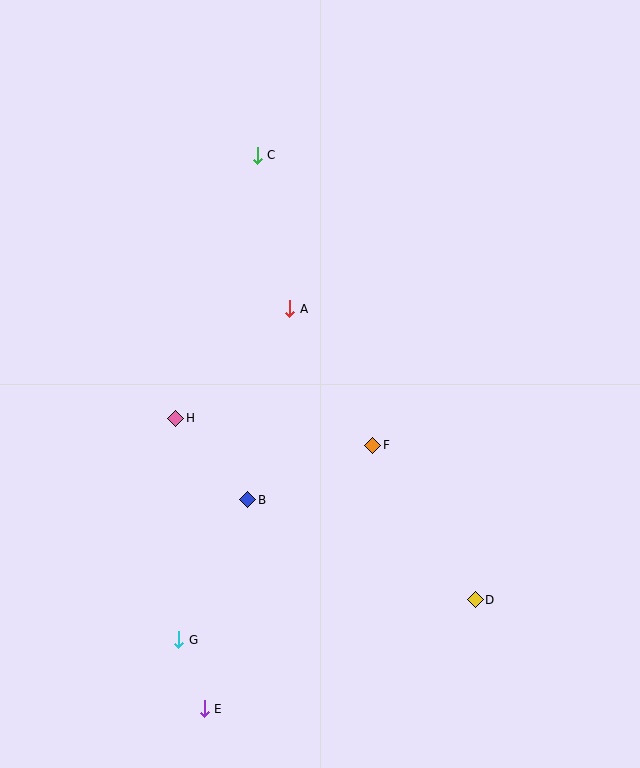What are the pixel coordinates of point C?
Point C is at (257, 155).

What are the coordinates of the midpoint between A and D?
The midpoint between A and D is at (383, 454).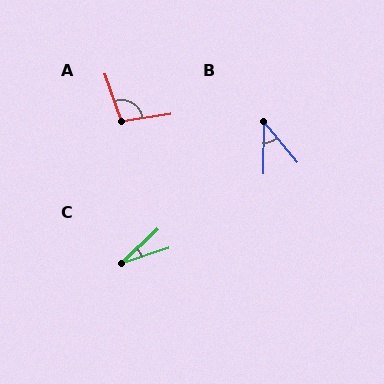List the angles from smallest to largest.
C (24°), B (41°), A (100°).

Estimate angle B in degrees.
Approximately 41 degrees.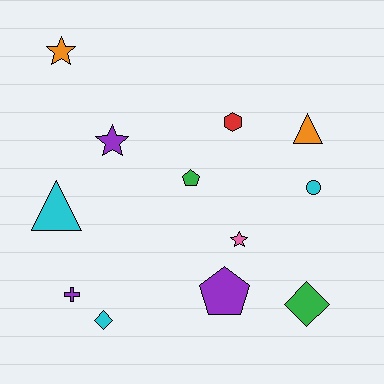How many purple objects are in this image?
There are 3 purple objects.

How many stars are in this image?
There are 3 stars.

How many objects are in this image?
There are 12 objects.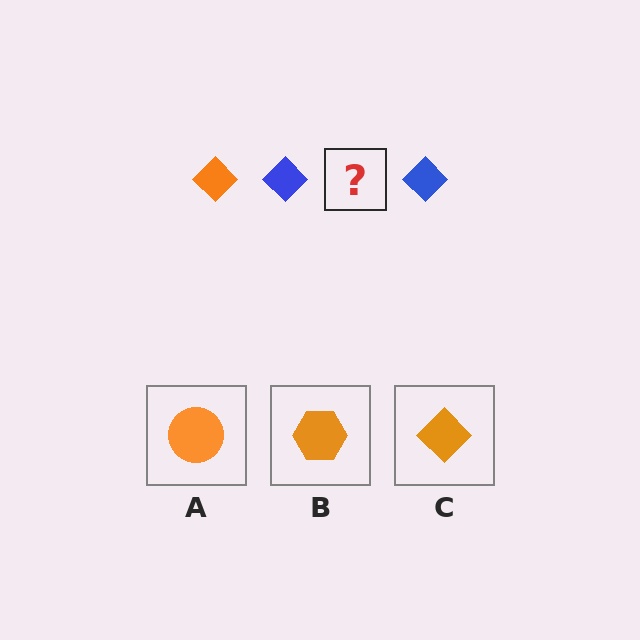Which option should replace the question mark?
Option C.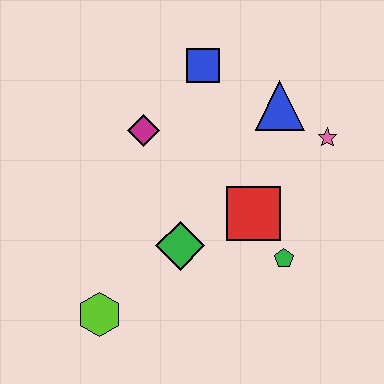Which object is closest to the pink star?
The blue triangle is closest to the pink star.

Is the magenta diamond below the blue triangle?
Yes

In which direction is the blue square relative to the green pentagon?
The blue square is above the green pentagon.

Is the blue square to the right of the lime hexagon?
Yes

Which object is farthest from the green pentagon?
The blue square is farthest from the green pentagon.